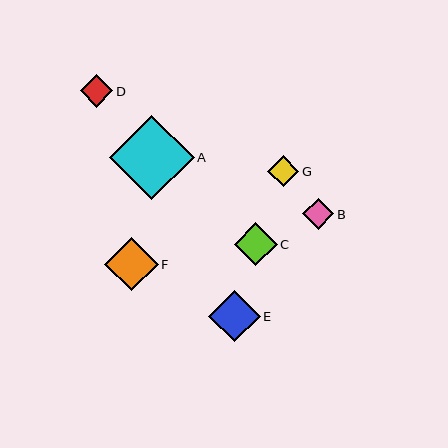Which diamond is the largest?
Diamond A is the largest with a size of approximately 85 pixels.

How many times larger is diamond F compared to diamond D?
Diamond F is approximately 1.6 times the size of diamond D.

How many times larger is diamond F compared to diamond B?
Diamond F is approximately 1.7 times the size of diamond B.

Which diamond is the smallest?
Diamond G is the smallest with a size of approximately 31 pixels.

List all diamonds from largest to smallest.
From largest to smallest: A, F, E, C, D, B, G.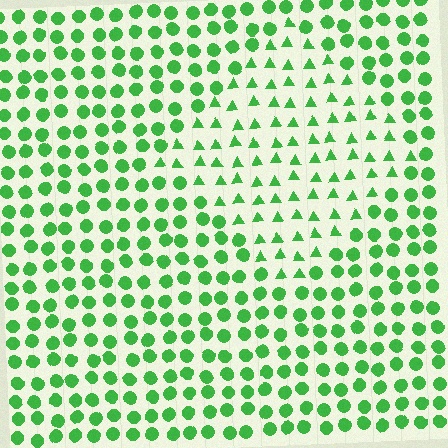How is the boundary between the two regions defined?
The boundary is defined by a change in element shape: triangles inside vs. circles outside. All elements share the same color and spacing.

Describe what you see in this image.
The image is filled with small green elements arranged in a uniform grid. A diamond-shaped region contains triangles, while the surrounding area contains circles. The boundary is defined purely by the change in element shape.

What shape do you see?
I see a diamond.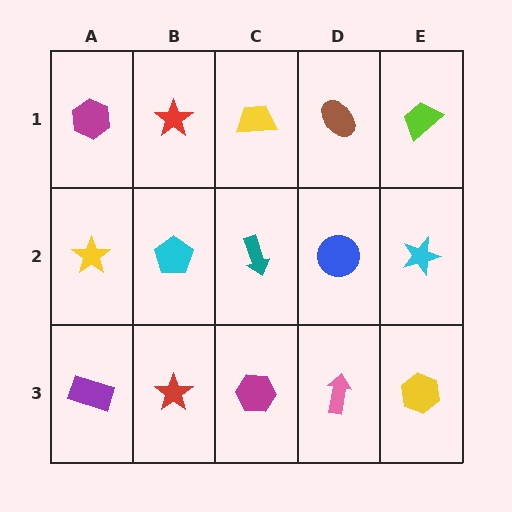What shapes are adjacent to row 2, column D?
A brown ellipse (row 1, column D), a pink arrow (row 3, column D), a teal arrow (row 2, column C), a cyan star (row 2, column E).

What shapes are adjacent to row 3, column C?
A teal arrow (row 2, column C), a red star (row 3, column B), a pink arrow (row 3, column D).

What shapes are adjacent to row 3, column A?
A yellow star (row 2, column A), a red star (row 3, column B).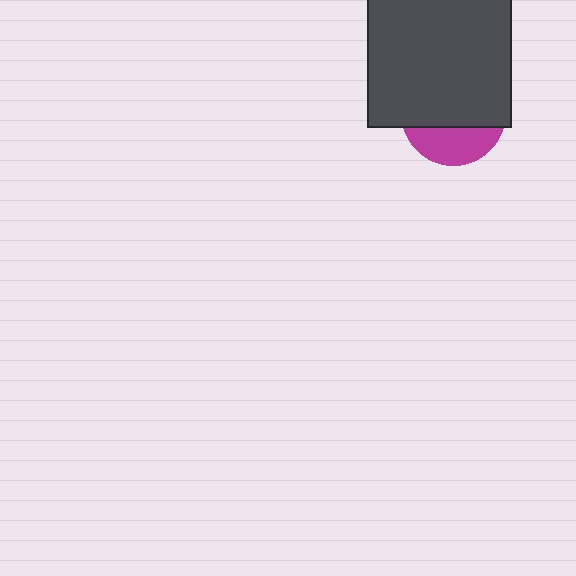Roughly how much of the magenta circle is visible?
A small part of it is visible (roughly 32%).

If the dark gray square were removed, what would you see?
You would see the complete magenta circle.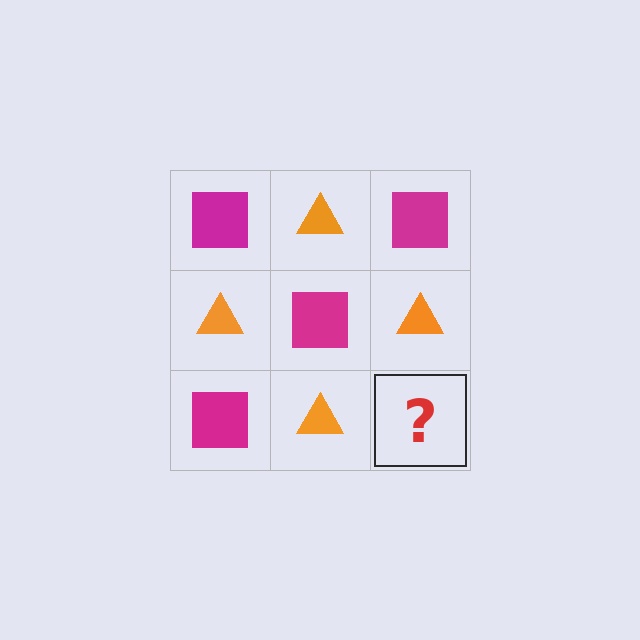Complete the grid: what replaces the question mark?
The question mark should be replaced with a magenta square.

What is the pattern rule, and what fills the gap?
The rule is that it alternates magenta square and orange triangle in a checkerboard pattern. The gap should be filled with a magenta square.